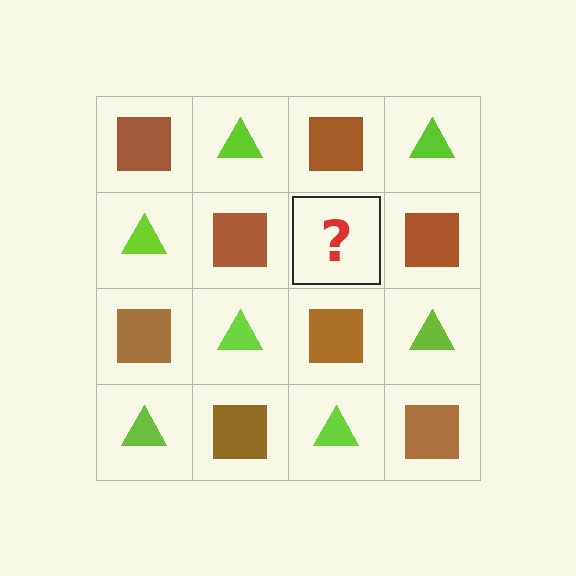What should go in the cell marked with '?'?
The missing cell should contain a lime triangle.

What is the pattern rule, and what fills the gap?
The rule is that it alternates brown square and lime triangle in a checkerboard pattern. The gap should be filled with a lime triangle.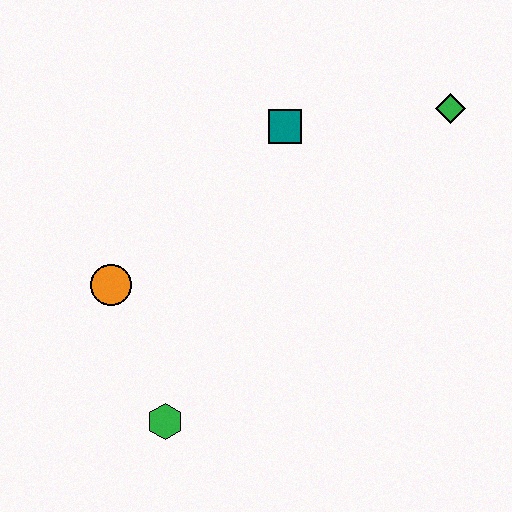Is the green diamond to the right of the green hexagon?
Yes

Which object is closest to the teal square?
The green diamond is closest to the teal square.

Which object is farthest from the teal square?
The green hexagon is farthest from the teal square.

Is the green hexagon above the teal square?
No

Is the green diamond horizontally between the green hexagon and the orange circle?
No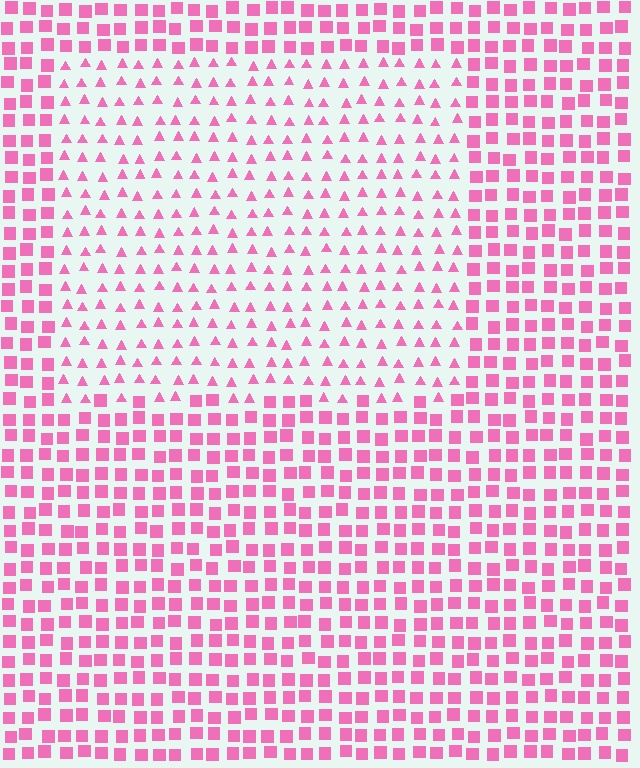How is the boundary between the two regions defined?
The boundary is defined by a change in element shape: triangles inside vs. squares outside. All elements share the same color and spacing.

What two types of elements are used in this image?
The image uses triangles inside the rectangle region and squares outside it.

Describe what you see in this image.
The image is filled with small pink elements arranged in a uniform grid. A rectangle-shaped region contains triangles, while the surrounding area contains squares. The boundary is defined purely by the change in element shape.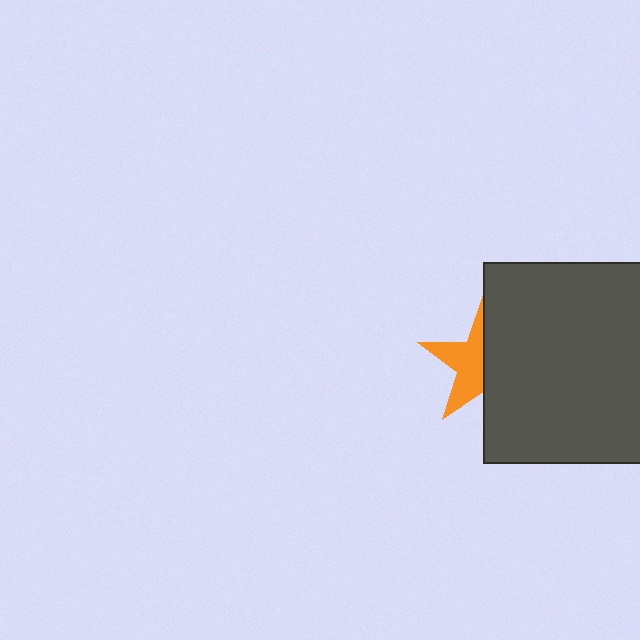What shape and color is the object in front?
The object in front is a dark gray rectangle.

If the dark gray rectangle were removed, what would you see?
You would see the complete orange star.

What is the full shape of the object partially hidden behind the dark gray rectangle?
The partially hidden object is an orange star.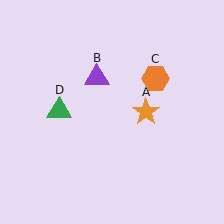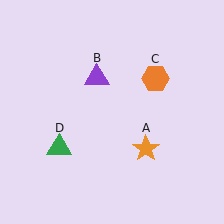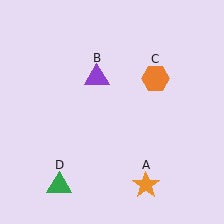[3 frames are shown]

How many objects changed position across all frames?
2 objects changed position: orange star (object A), green triangle (object D).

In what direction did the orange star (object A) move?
The orange star (object A) moved down.